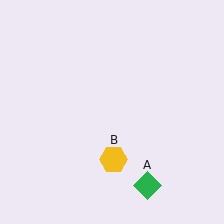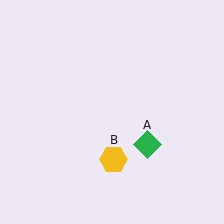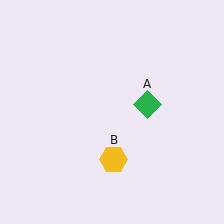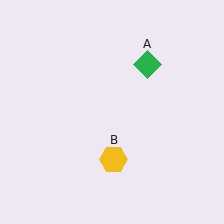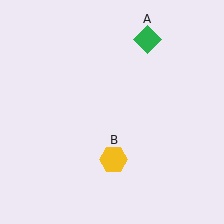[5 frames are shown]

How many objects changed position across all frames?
1 object changed position: green diamond (object A).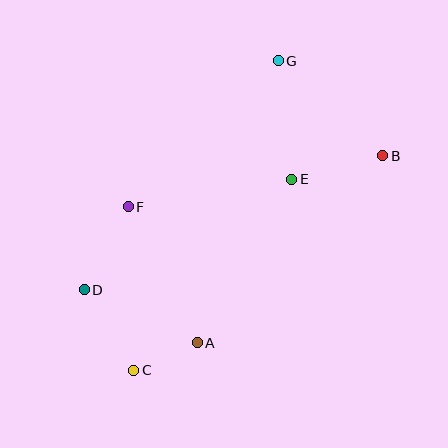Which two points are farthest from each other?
Points C and G are farthest from each other.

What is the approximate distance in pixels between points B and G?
The distance between B and G is approximately 141 pixels.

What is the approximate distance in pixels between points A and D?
The distance between A and D is approximately 125 pixels.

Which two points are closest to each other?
Points A and C are closest to each other.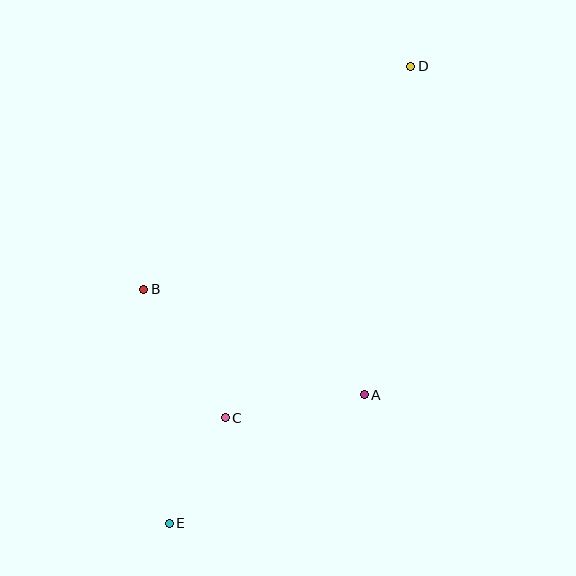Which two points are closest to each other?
Points C and E are closest to each other.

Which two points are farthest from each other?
Points D and E are farthest from each other.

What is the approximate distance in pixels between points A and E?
The distance between A and E is approximately 234 pixels.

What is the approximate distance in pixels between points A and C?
The distance between A and C is approximately 141 pixels.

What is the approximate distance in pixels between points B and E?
The distance between B and E is approximately 235 pixels.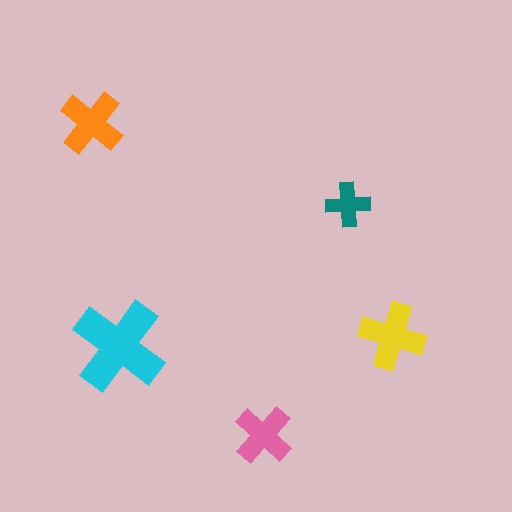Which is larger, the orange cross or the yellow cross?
The yellow one.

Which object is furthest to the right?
The yellow cross is rightmost.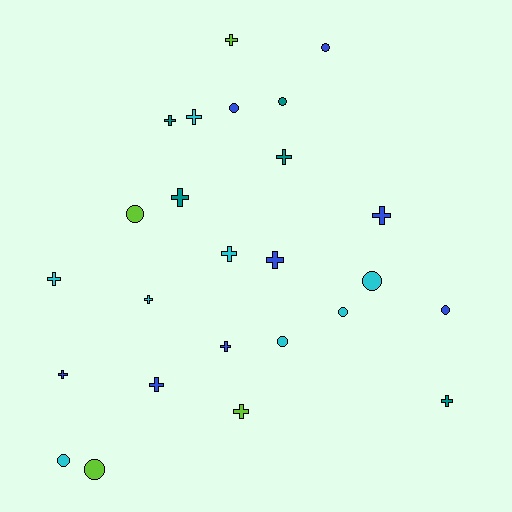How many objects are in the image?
There are 25 objects.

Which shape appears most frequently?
Cross, with 15 objects.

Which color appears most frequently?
Blue, with 8 objects.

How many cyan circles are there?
There are 4 cyan circles.